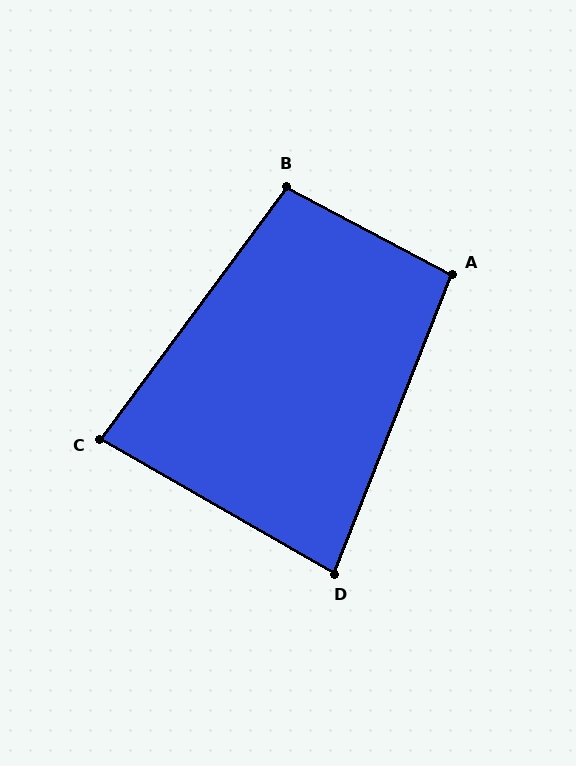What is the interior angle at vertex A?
Approximately 97 degrees (obtuse).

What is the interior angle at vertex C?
Approximately 83 degrees (acute).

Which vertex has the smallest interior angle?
D, at approximately 82 degrees.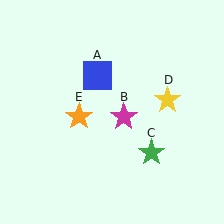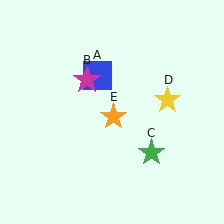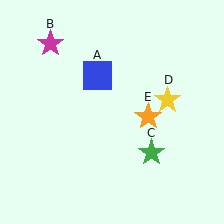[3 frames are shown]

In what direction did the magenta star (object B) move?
The magenta star (object B) moved up and to the left.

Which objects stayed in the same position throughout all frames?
Blue square (object A) and green star (object C) and yellow star (object D) remained stationary.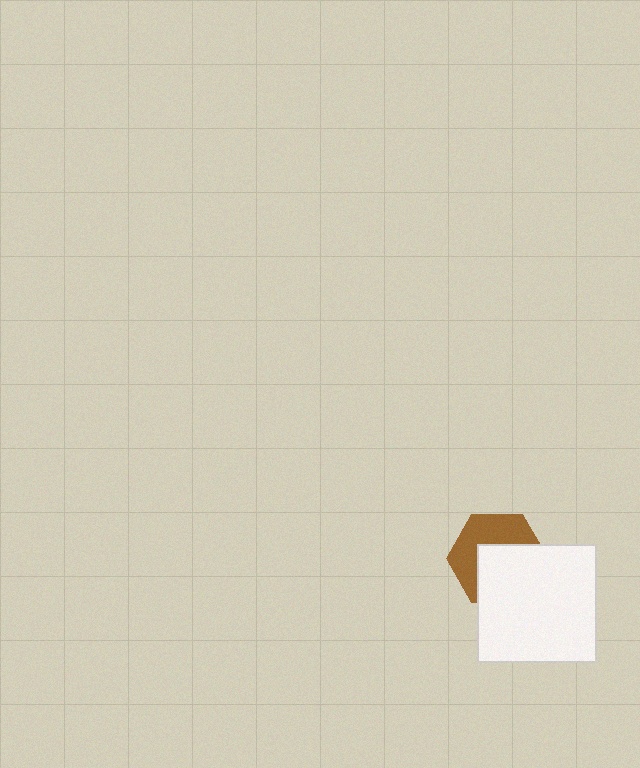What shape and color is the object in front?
The object in front is a white square.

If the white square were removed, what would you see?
You would see the complete brown hexagon.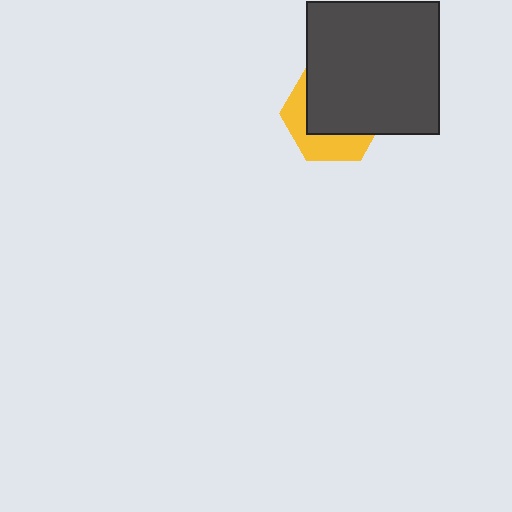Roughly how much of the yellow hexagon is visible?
A small part of it is visible (roughly 37%).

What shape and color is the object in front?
The object in front is a dark gray square.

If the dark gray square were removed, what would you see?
You would see the complete yellow hexagon.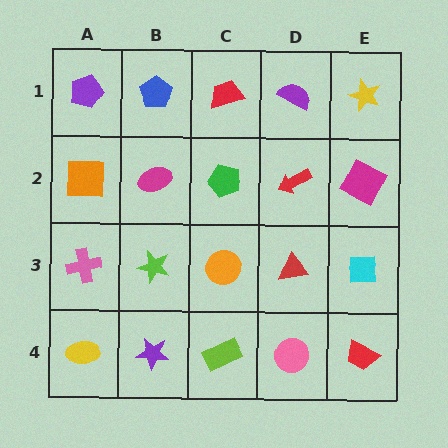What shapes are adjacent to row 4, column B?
A lime star (row 3, column B), a yellow ellipse (row 4, column A), a lime rectangle (row 4, column C).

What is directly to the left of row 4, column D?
A lime rectangle.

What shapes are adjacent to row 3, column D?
A red arrow (row 2, column D), a pink circle (row 4, column D), an orange circle (row 3, column C), a cyan square (row 3, column E).